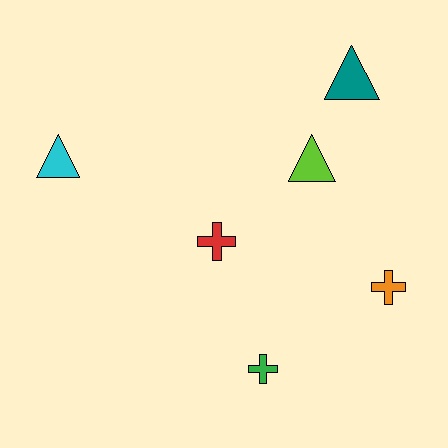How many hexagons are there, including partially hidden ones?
There are no hexagons.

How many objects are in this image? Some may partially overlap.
There are 6 objects.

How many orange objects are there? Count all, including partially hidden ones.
There is 1 orange object.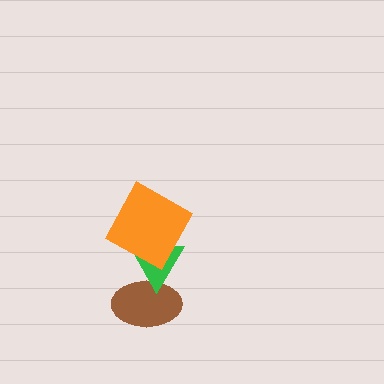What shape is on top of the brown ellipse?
The green triangle is on top of the brown ellipse.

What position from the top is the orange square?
The orange square is 1st from the top.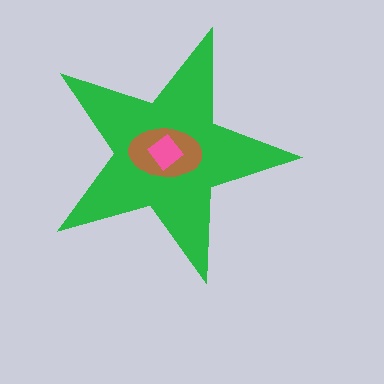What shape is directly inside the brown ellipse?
The pink diamond.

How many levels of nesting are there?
3.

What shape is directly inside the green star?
The brown ellipse.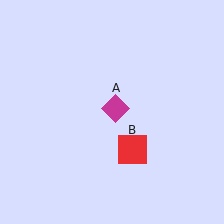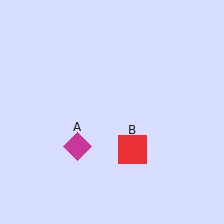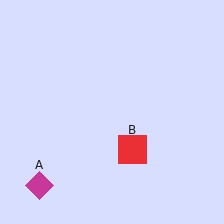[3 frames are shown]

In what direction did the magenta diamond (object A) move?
The magenta diamond (object A) moved down and to the left.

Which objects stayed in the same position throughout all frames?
Red square (object B) remained stationary.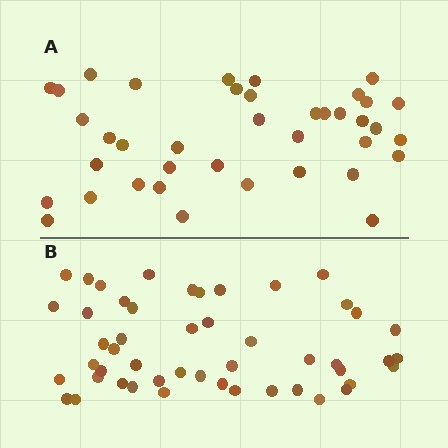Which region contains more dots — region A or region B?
Region B (the bottom region) has more dots.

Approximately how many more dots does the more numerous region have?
Region B has roughly 10 or so more dots than region A.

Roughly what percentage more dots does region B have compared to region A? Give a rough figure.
About 25% more.